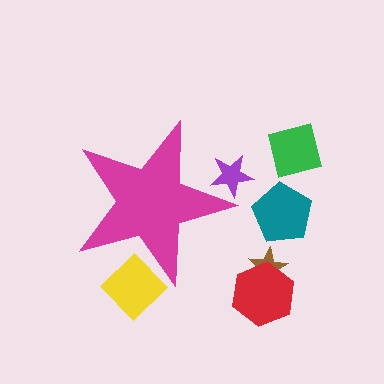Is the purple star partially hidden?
Yes, the purple star is partially hidden behind the magenta star.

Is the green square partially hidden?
No, the green square is fully visible.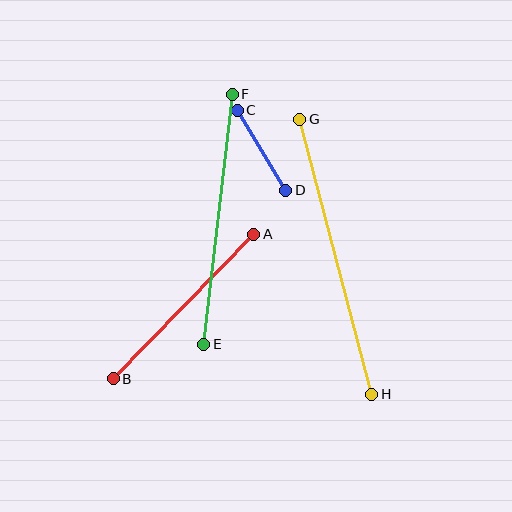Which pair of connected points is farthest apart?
Points G and H are farthest apart.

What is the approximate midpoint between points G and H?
The midpoint is at approximately (336, 257) pixels.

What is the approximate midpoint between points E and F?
The midpoint is at approximately (218, 219) pixels.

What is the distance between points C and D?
The distance is approximately 94 pixels.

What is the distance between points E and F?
The distance is approximately 252 pixels.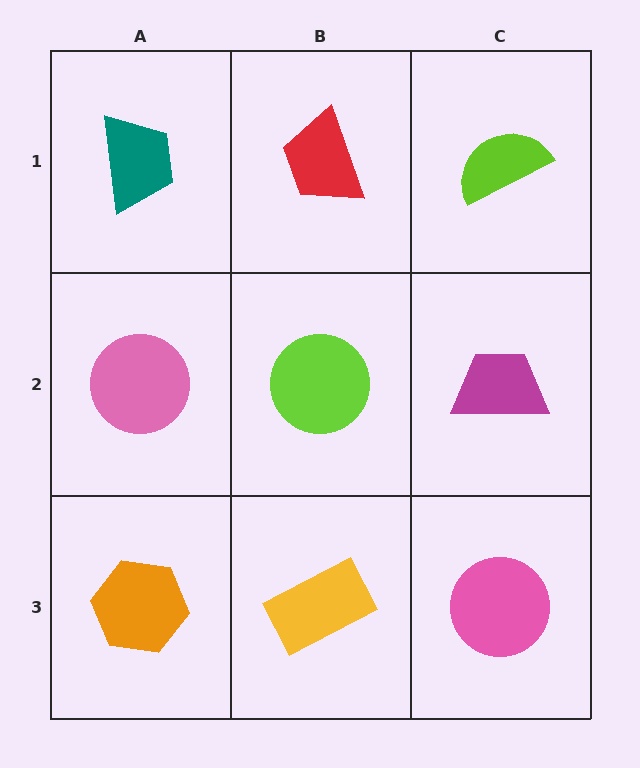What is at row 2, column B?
A lime circle.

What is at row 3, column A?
An orange hexagon.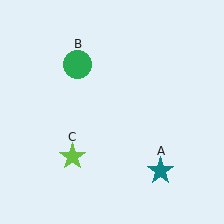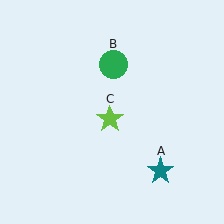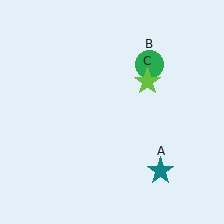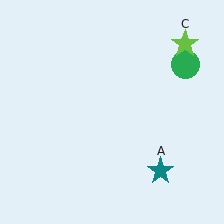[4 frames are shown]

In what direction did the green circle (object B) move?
The green circle (object B) moved right.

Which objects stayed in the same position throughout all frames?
Teal star (object A) remained stationary.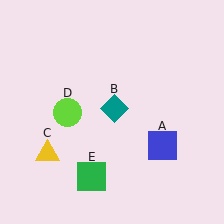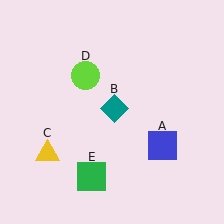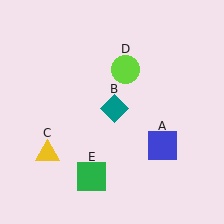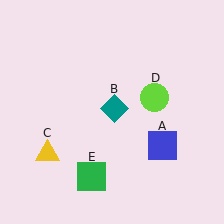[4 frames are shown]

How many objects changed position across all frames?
1 object changed position: lime circle (object D).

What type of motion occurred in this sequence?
The lime circle (object D) rotated clockwise around the center of the scene.